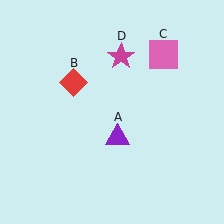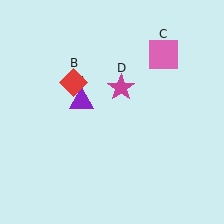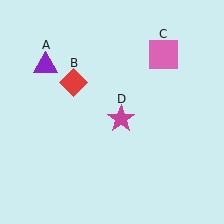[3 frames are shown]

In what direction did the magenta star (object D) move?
The magenta star (object D) moved down.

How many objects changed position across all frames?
2 objects changed position: purple triangle (object A), magenta star (object D).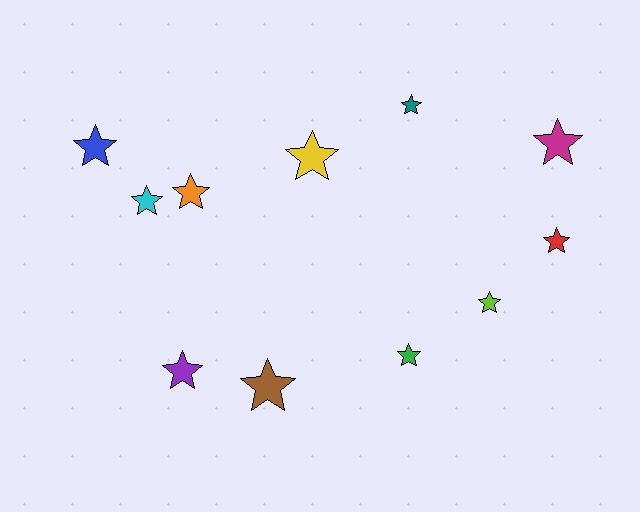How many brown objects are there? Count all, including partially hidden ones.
There is 1 brown object.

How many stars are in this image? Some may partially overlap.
There are 11 stars.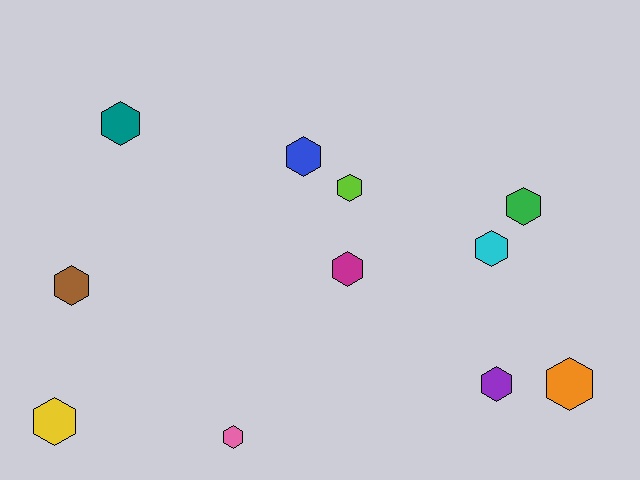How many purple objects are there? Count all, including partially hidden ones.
There is 1 purple object.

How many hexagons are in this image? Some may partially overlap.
There are 11 hexagons.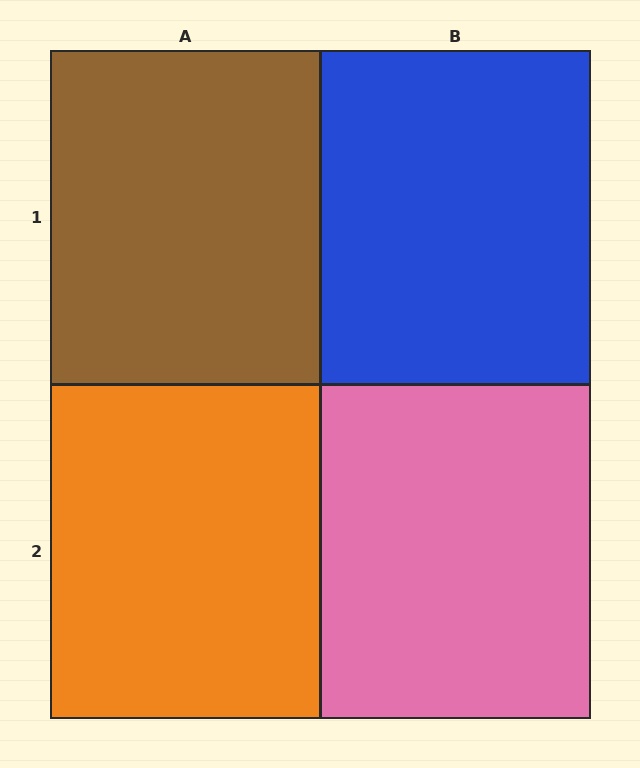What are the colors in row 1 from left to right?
Brown, blue.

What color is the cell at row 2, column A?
Orange.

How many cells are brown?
1 cell is brown.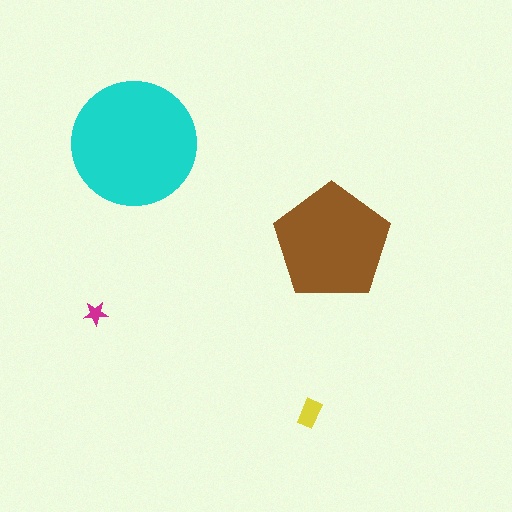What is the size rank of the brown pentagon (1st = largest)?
2nd.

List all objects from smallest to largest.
The magenta star, the yellow rectangle, the brown pentagon, the cyan circle.